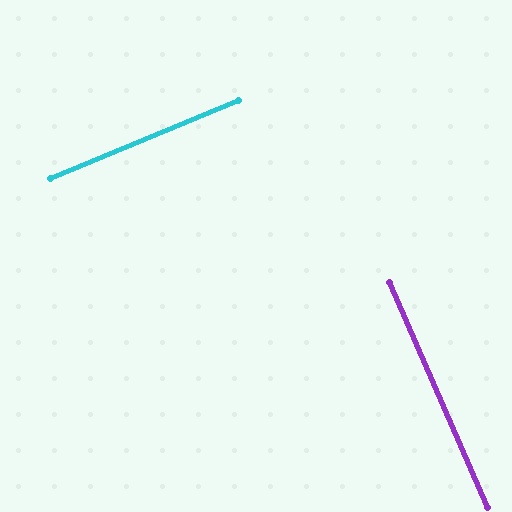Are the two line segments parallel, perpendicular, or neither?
Perpendicular — they meet at approximately 89°.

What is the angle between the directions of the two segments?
Approximately 89 degrees.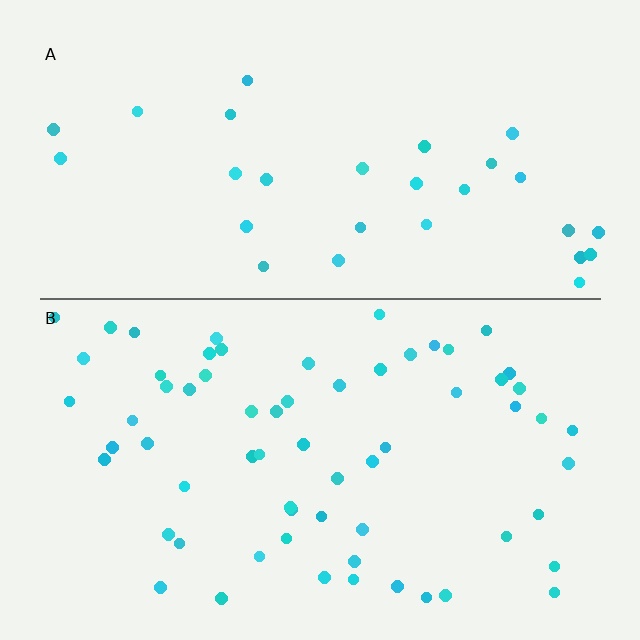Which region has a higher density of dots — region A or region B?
B (the bottom).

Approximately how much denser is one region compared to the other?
Approximately 2.2× — region B over region A.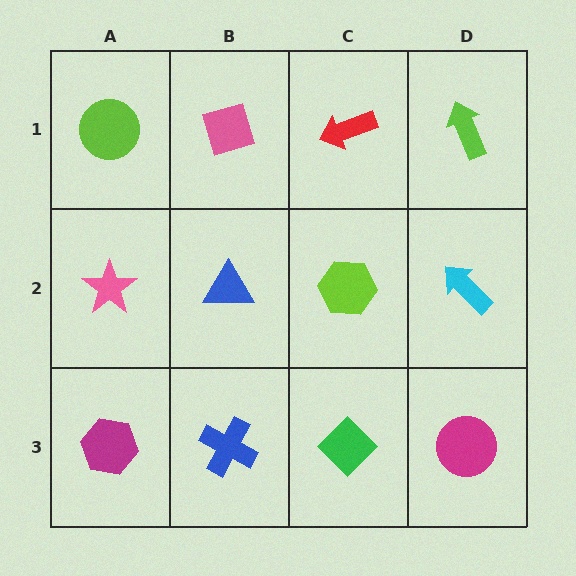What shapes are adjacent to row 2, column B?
A pink diamond (row 1, column B), a blue cross (row 3, column B), a pink star (row 2, column A), a lime hexagon (row 2, column C).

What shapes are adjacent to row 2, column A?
A lime circle (row 1, column A), a magenta hexagon (row 3, column A), a blue triangle (row 2, column B).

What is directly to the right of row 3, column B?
A green diamond.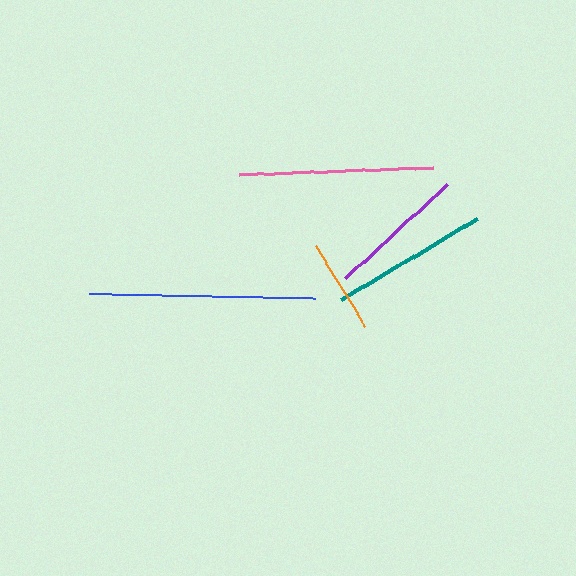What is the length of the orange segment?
The orange segment is approximately 96 pixels long.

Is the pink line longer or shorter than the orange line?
The pink line is longer than the orange line.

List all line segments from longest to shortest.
From longest to shortest: blue, pink, teal, purple, orange.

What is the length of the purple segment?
The purple segment is approximately 139 pixels long.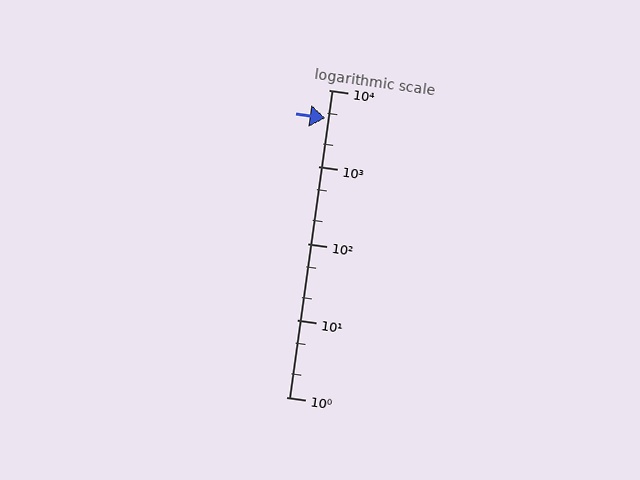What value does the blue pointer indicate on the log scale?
The pointer indicates approximately 4300.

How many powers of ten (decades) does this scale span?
The scale spans 4 decades, from 1 to 10000.